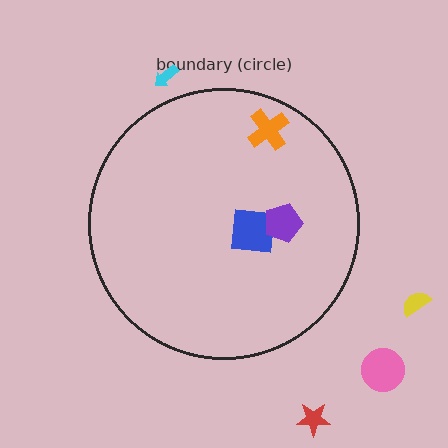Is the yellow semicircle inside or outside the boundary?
Outside.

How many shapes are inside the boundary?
3 inside, 4 outside.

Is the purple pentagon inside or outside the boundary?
Inside.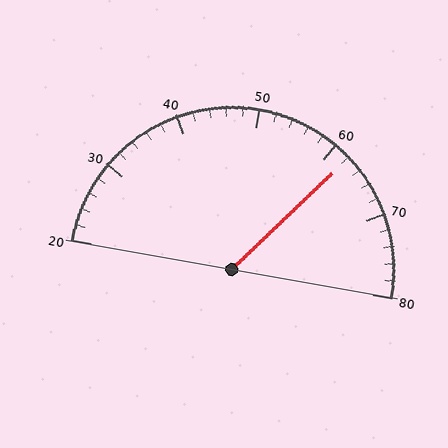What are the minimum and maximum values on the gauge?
The gauge ranges from 20 to 80.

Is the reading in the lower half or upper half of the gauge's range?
The reading is in the upper half of the range (20 to 80).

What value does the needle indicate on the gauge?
The needle indicates approximately 62.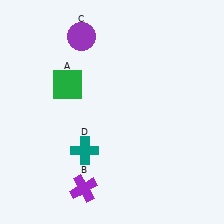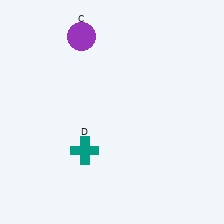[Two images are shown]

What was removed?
The green square (A), the purple cross (B) were removed in Image 2.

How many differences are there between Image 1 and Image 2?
There are 2 differences between the two images.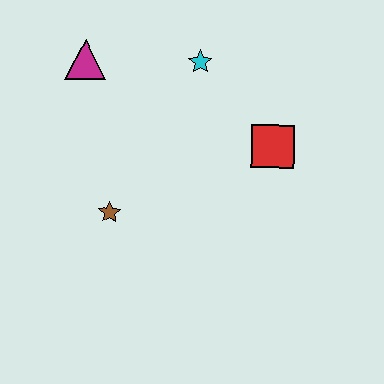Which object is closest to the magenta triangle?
The cyan star is closest to the magenta triangle.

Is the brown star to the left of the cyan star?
Yes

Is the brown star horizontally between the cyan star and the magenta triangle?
Yes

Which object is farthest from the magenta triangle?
The red square is farthest from the magenta triangle.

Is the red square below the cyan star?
Yes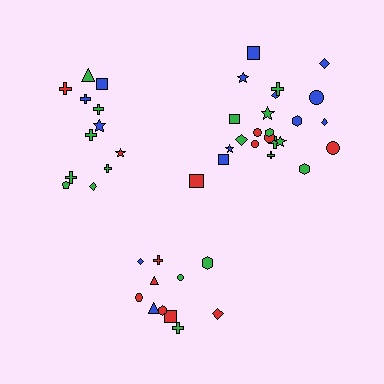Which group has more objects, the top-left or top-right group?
The top-right group.